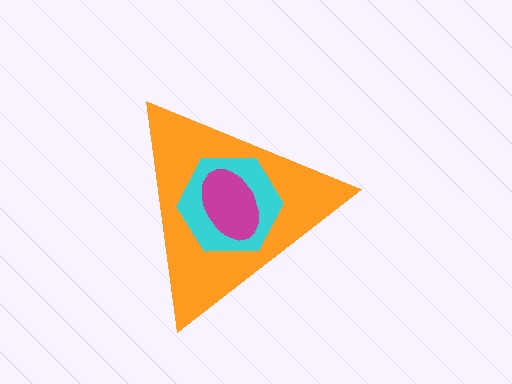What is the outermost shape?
The orange triangle.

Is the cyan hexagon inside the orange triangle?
Yes.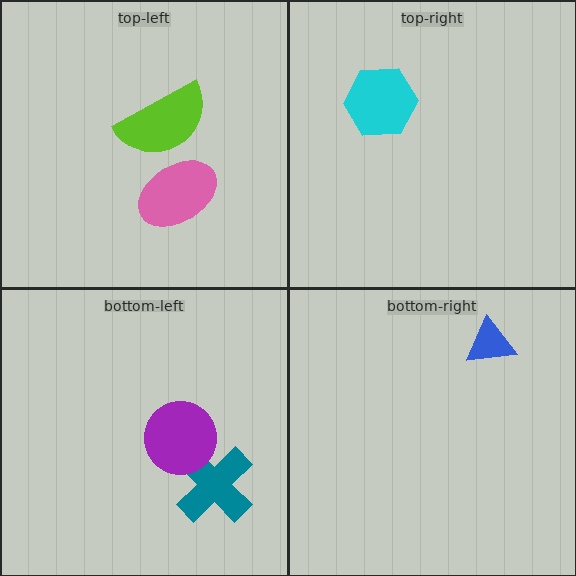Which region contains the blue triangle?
The bottom-right region.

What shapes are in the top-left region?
The pink ellipse, the lime semicircle.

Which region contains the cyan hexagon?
The top-right region.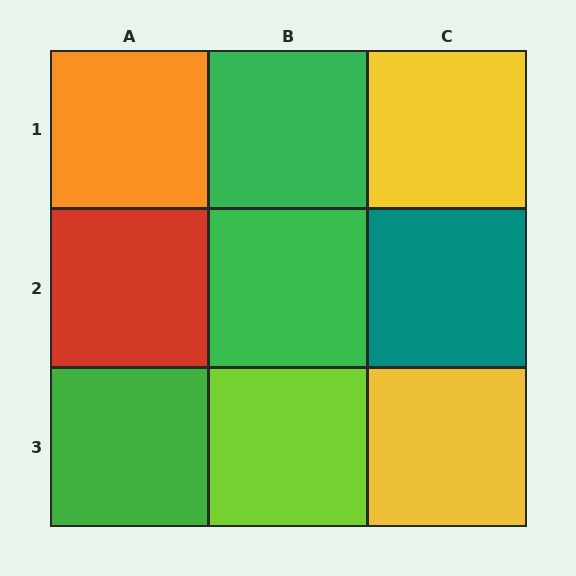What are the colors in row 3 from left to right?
Green, lime, yellow.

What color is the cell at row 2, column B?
Green.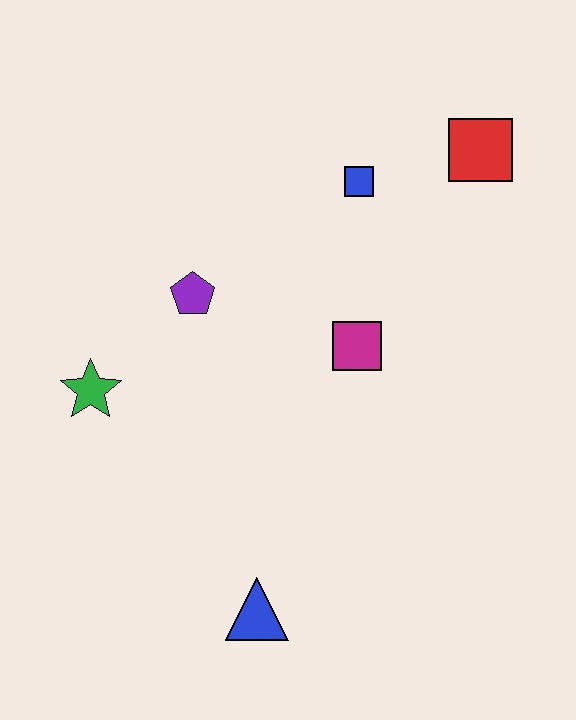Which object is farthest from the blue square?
The blue triangle is farthest from the blue square.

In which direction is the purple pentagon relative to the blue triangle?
The purple pentagon is above the blue triangle.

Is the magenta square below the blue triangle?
No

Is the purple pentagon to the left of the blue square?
Yes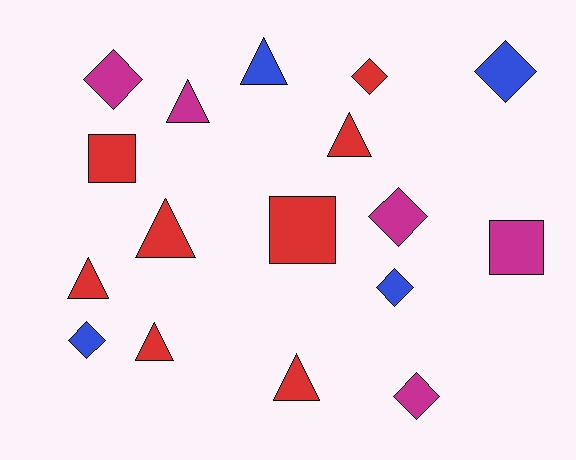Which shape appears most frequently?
Triangle, with 7 objects.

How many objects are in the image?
There are 17 objects.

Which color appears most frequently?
Red, with 8 objects.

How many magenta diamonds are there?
There are 3 magenta diamonds.